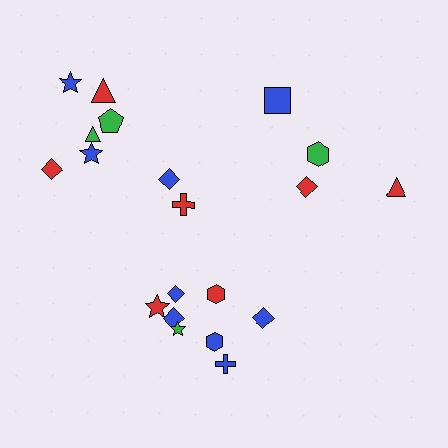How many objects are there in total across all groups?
There are 20 objects.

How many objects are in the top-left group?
There are 8 objects.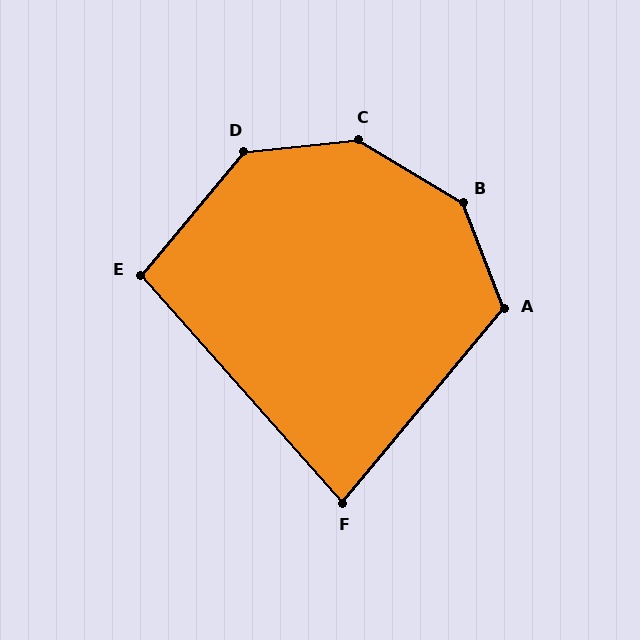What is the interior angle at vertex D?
Approximately 136 degrees (obtuse).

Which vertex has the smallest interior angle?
F, at approximately 81 degrees.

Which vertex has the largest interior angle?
B, at approximately 143 degrees.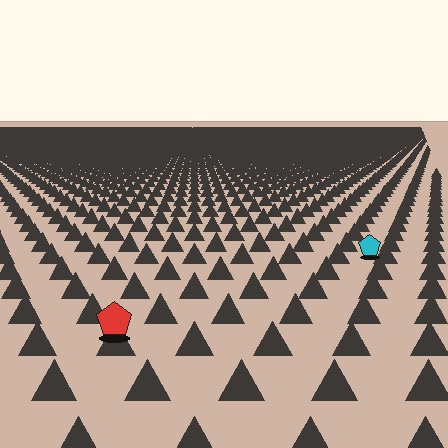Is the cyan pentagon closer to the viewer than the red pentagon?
No. The red pentagon is closer — you can tell from the texture gradient: the ground texture is coarser near it.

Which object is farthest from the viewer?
The cyan pentagon is farthest from the viewer. It appears smaller and the ground texture around it is denser.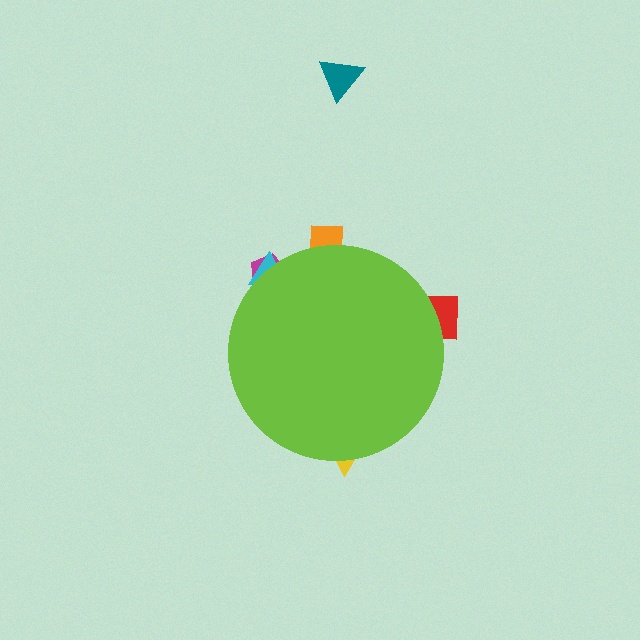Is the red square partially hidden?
Yes, the red square is partially hidden behind the lime circle.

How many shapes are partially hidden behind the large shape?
5 shapes are partially hidden.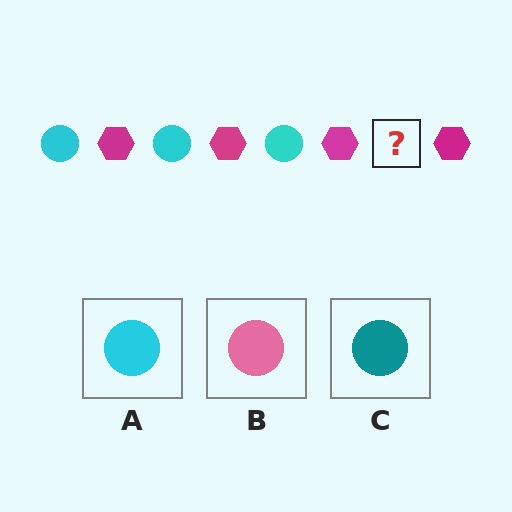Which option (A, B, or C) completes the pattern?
A.